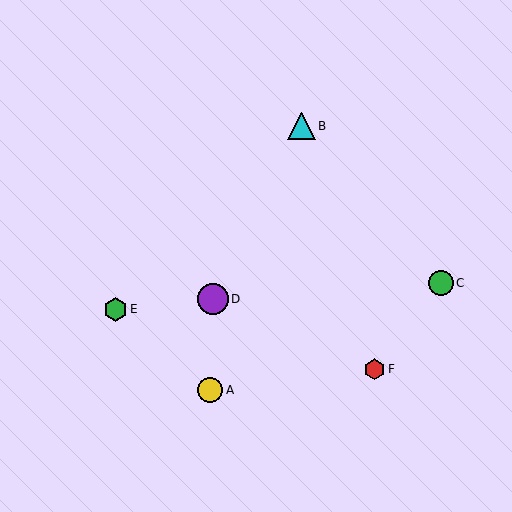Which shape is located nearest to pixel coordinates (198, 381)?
The yellow circle (labeled A) at (210, 390) is nearest to that location.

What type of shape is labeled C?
Shape C is a green circle.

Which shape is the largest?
The purple circle (labeled D) is the largest.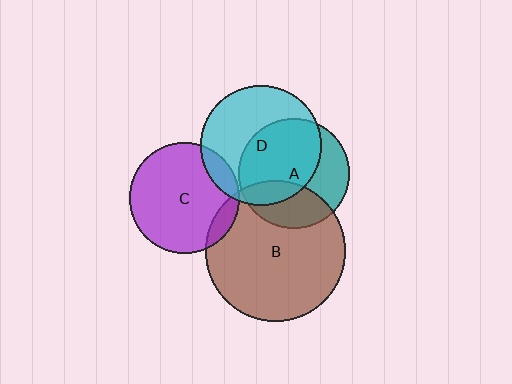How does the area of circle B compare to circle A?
Approximately 1.6 times.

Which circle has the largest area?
Circle B (brown).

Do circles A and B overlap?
Yes.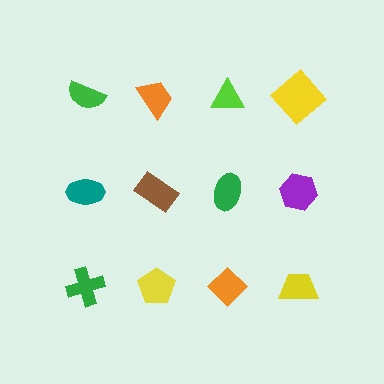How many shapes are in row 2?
4 shapes.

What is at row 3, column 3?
An orange diamond.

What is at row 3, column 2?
A yellow pentagon.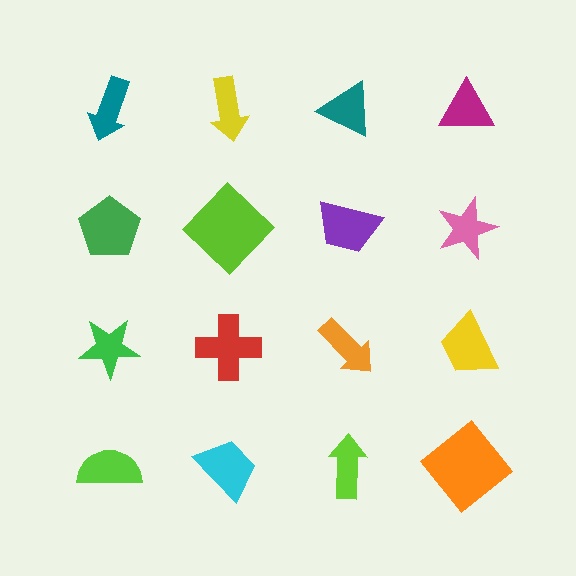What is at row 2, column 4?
A pink star.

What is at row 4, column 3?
A lime arrow.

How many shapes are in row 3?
4 shapes.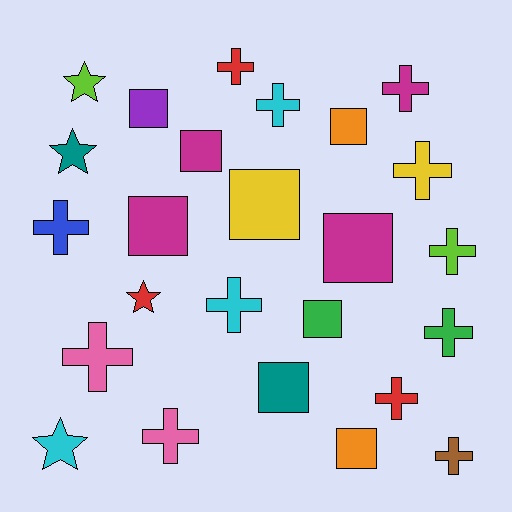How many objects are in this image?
There are 25 objects.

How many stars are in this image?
There are 4 stars.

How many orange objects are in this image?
There are 2 orange objects.